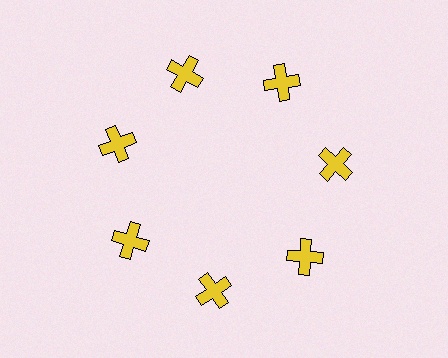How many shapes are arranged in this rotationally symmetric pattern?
There are 7 shapes, arranged in 7 groups of 1.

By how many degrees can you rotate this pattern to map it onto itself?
The pattern maps onto itself every 51 degrees of rotation.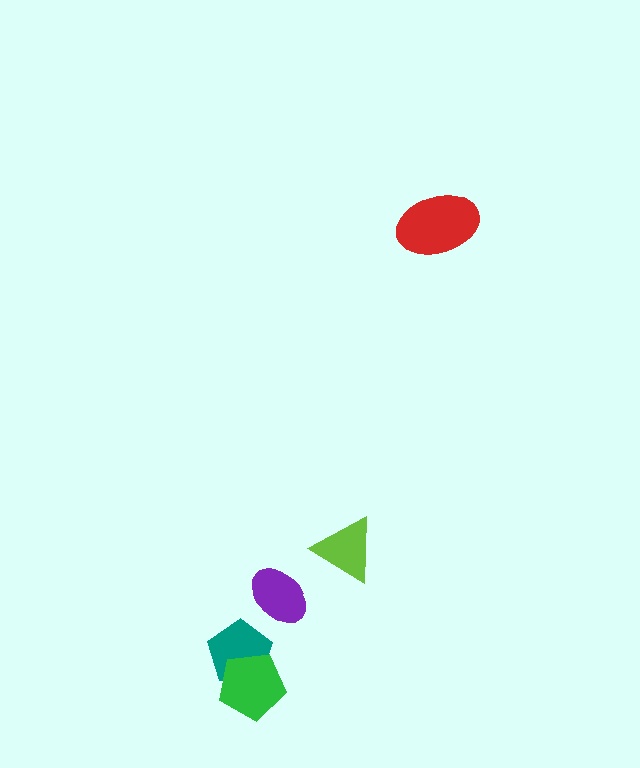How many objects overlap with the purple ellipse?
0 objects overlap with the purple ellipse.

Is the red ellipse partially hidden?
No, no other shape covers it.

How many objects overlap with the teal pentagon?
1 object overlaps with the teal pentagon.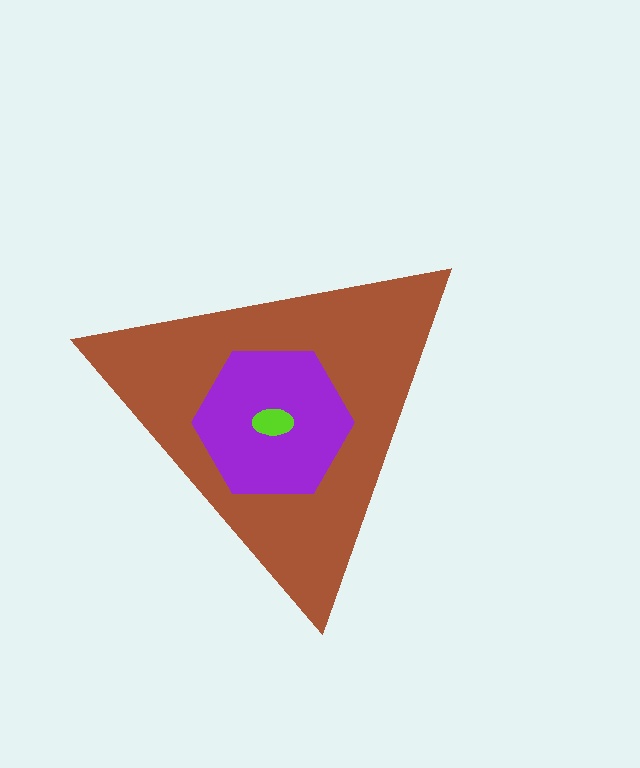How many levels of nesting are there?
3.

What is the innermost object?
The lime ellipse.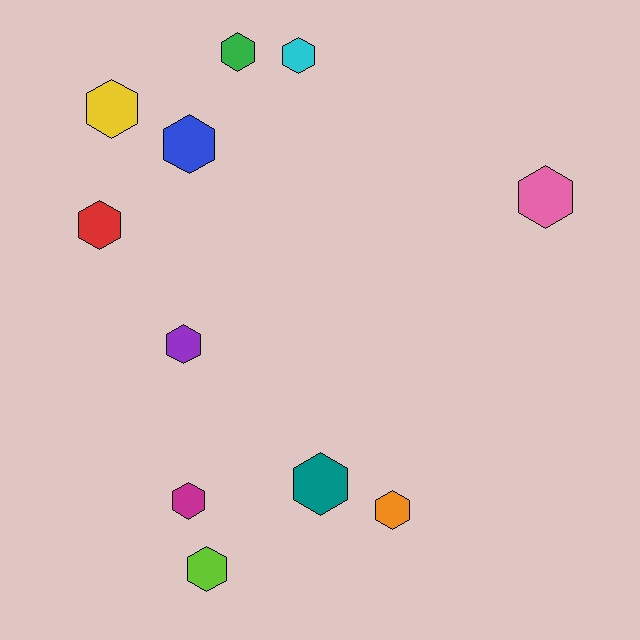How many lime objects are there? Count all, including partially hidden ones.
There is 1 lime object.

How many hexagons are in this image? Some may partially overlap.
There are 11 hexagons.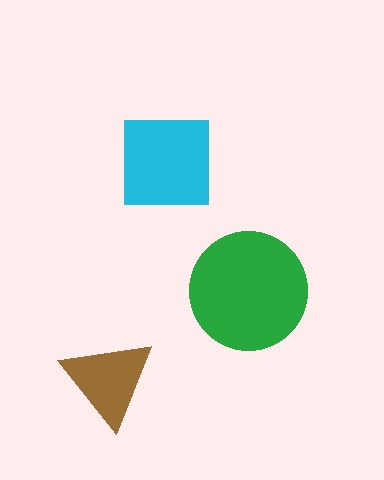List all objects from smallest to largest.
The brown triangle, the cyan square, the green circle.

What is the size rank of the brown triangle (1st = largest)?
3rd.